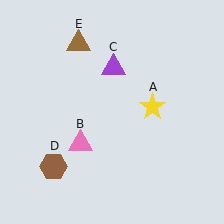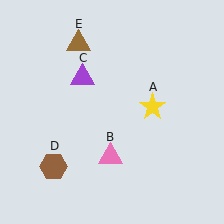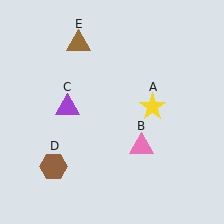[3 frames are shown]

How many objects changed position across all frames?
2 objects changed position: pink triangle (object B), purple triangle (object C).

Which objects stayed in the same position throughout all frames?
Yellow star (object A) and brown hexagon (object D) and brown triangle (object E) remained stationary.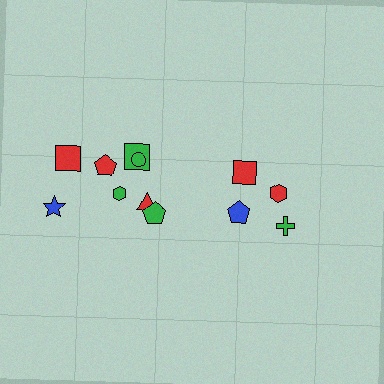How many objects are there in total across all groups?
There are 12 objects.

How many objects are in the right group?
There are 4 objects.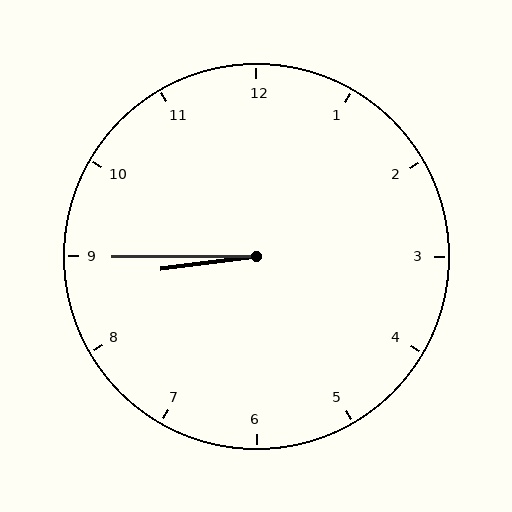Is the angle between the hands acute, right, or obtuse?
It is acute.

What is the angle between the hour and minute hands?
Approximately 8 degrees.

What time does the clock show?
8:45.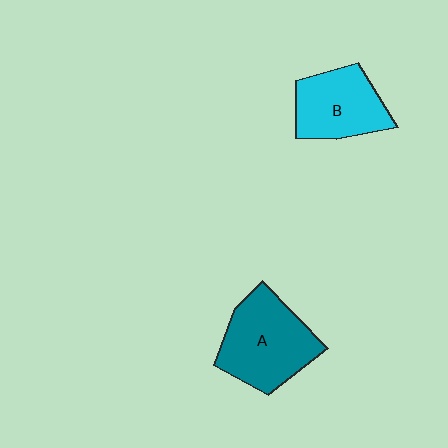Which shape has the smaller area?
Shape B (cyan).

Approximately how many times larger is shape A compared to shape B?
Approximately 1.3 times.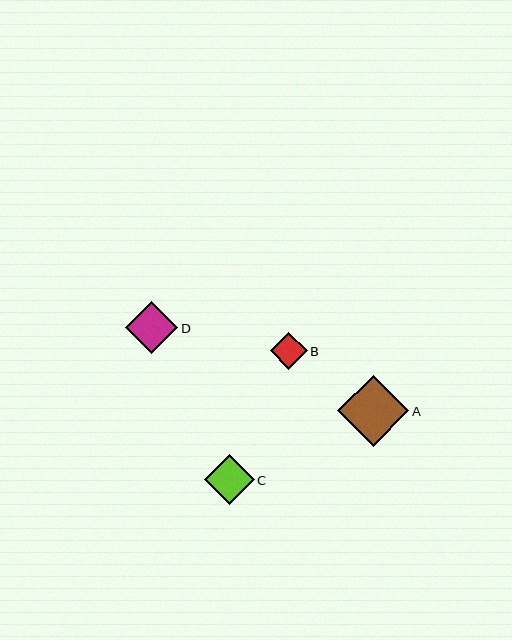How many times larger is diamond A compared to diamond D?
Diamond A is approximately 1.4 times the size of diamond D.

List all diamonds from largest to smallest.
From largest to smallest: A, D, C, B.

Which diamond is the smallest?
Diamond B is the smallest with a size of approximately 37 pixels.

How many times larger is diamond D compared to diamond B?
Diamond D is approximately 1.4 times the size of diamond B.